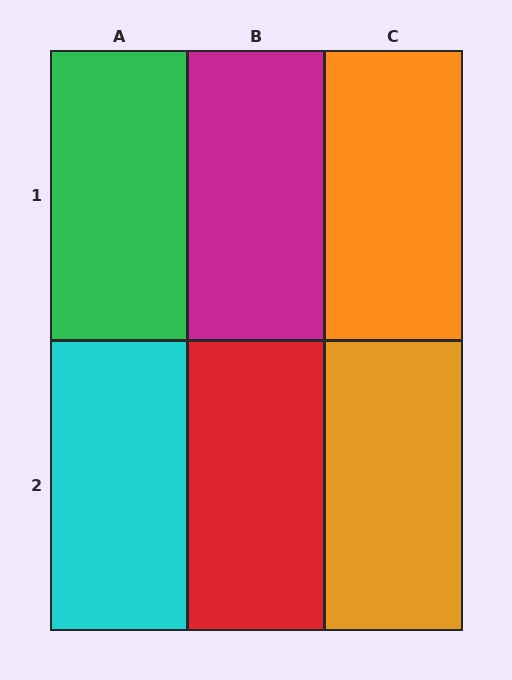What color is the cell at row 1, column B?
Magenta.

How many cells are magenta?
1 cell is magenta.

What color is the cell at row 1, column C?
Orange.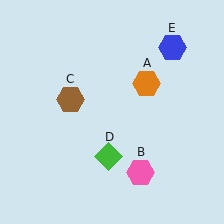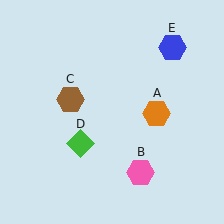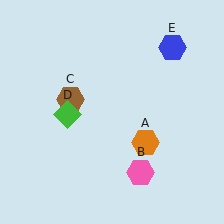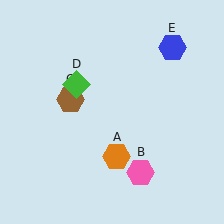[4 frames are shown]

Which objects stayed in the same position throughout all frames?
Pink hexagon (object B) and brown hexagon (object C) and blue hexagon (object E) remained stationary.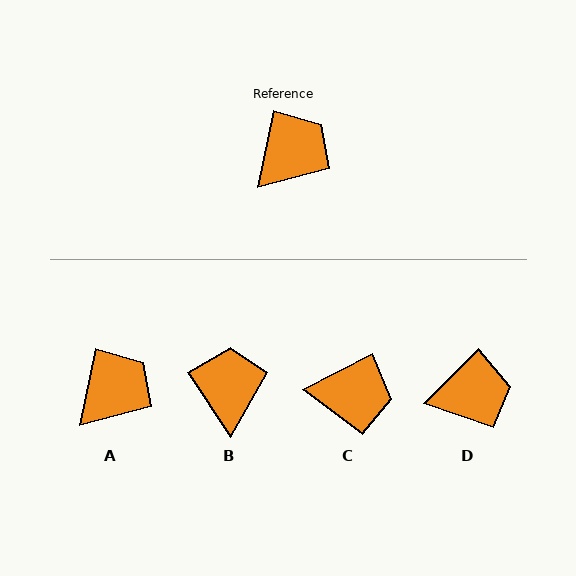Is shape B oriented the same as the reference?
No, it is off by about 46 degrees.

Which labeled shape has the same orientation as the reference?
A.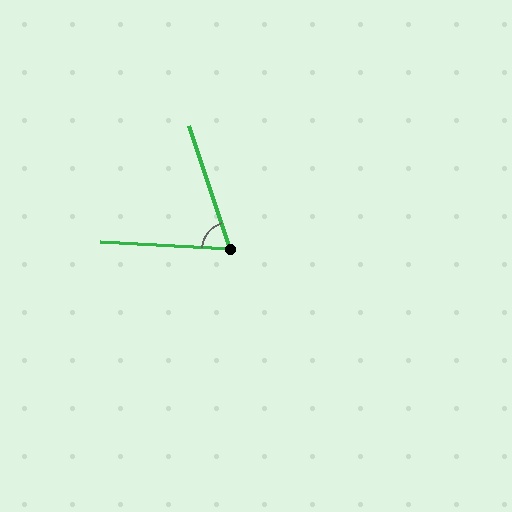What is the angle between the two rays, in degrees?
Approximately 69 degrees.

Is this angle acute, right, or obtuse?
It is acute.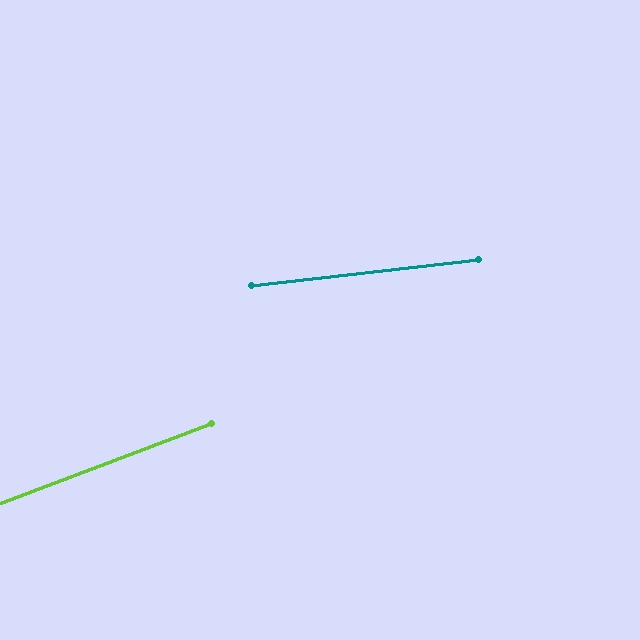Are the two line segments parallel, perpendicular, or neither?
Neither parallel nor perpendicular — they differ by about 14°.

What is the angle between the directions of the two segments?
Approximately 14 degrees.